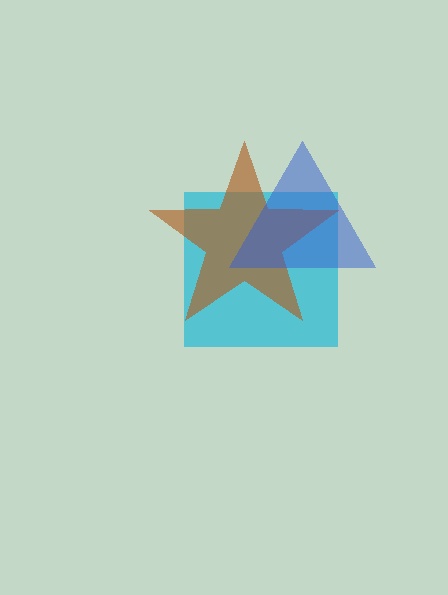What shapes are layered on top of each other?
The layered shapes are: a cyan square, a brown star, a blue triangle.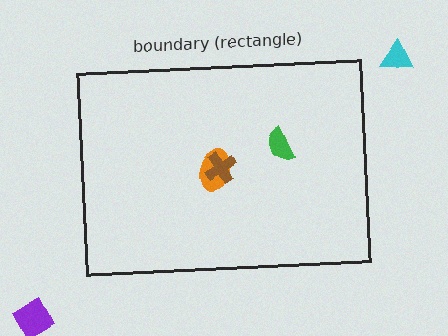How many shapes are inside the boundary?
3 inside, 2 outside.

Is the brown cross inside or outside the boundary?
Inside.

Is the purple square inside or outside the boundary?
Outside.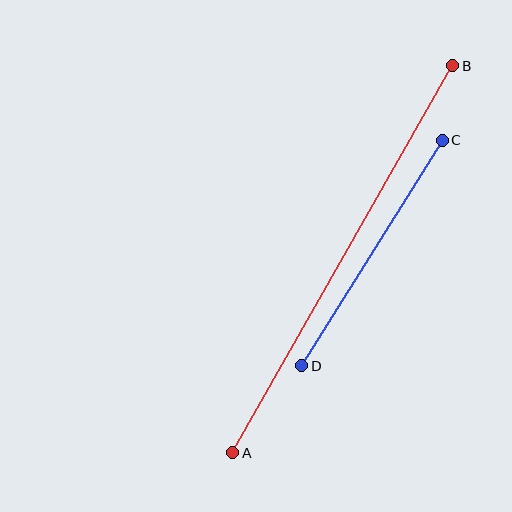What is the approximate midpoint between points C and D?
The midpoint is at approximately (372, 253) pixels.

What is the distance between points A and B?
The distance is approximately 445 pixels.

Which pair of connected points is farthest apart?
Points A and B are farthest apart.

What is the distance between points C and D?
The distance is approximately 266 pixels.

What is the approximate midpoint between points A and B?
The midpoint is at approximately (343, 259) pixels.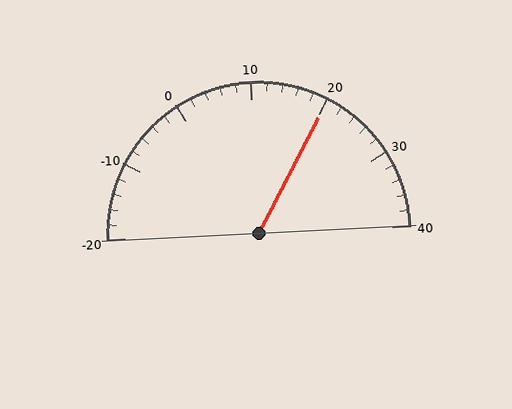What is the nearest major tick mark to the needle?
The nearest major tick mark is 20.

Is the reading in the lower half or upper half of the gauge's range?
The reading is in the upper half of the range (-20 to 40).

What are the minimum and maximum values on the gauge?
The gauge ranges from -20 to 40.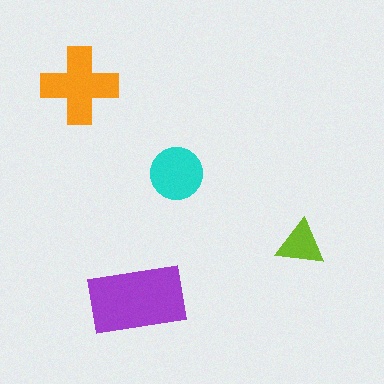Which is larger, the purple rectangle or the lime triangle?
The purple rectangle.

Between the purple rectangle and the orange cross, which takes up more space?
The purple rectangle.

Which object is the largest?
The purple rectangle.